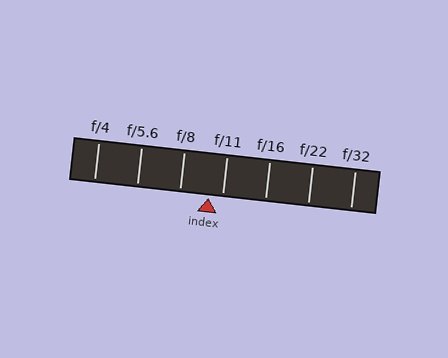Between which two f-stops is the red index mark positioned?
The index mark is between f/8 and f/11.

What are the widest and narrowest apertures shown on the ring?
The widest aperture shown is f/4 and the narrowest is f/32.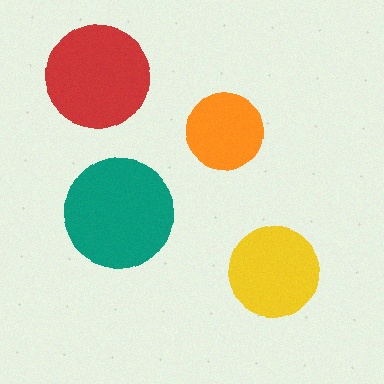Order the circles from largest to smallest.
the teal one, the red one, the yellow one, the orange one.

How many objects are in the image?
There are 4 objects in the image.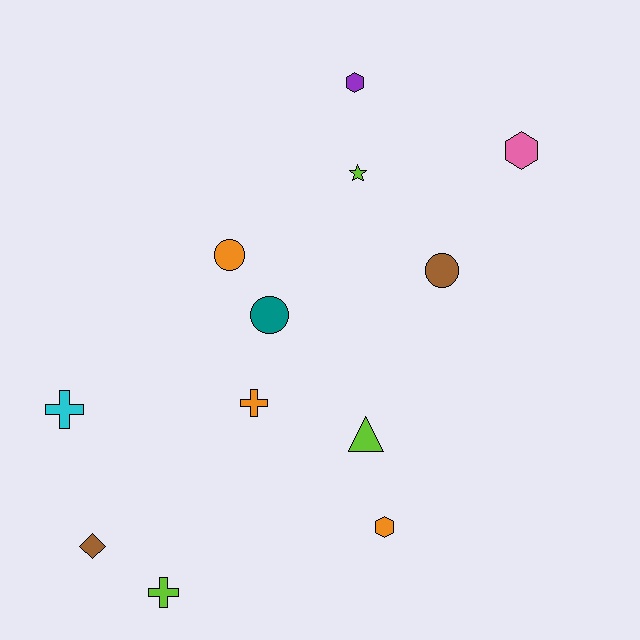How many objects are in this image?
There are 12 objects.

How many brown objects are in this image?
There are 2 brown objects.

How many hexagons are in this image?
There are 3 hexagons.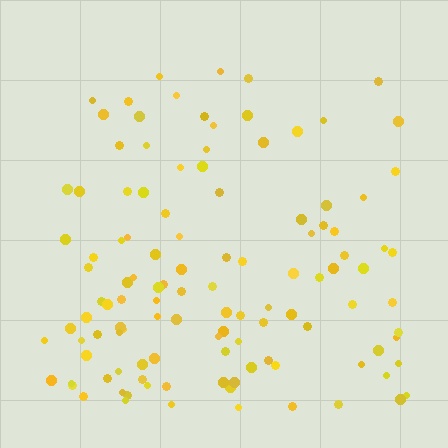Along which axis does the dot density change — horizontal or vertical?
Vertical.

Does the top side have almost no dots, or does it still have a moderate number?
Still a moderate number, just noticeably fewer than the bottom.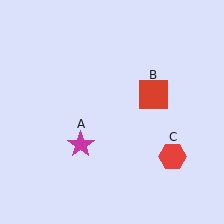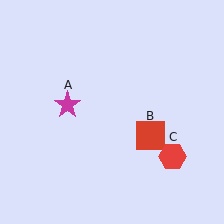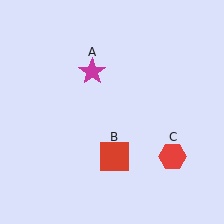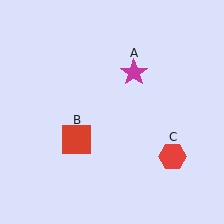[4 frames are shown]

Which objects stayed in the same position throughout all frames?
Red hexagon (object C) remained stationary.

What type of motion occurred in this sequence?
The magenta star (object A), red square (object B) rotated clockwise around the center of the scene.